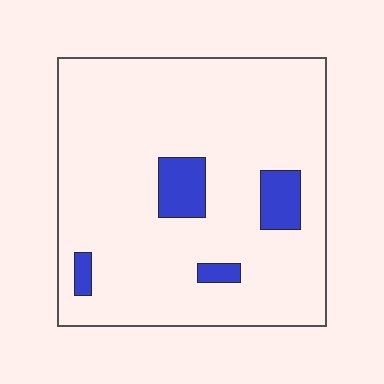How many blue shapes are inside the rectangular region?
4.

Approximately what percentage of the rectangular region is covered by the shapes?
Approximately 10%.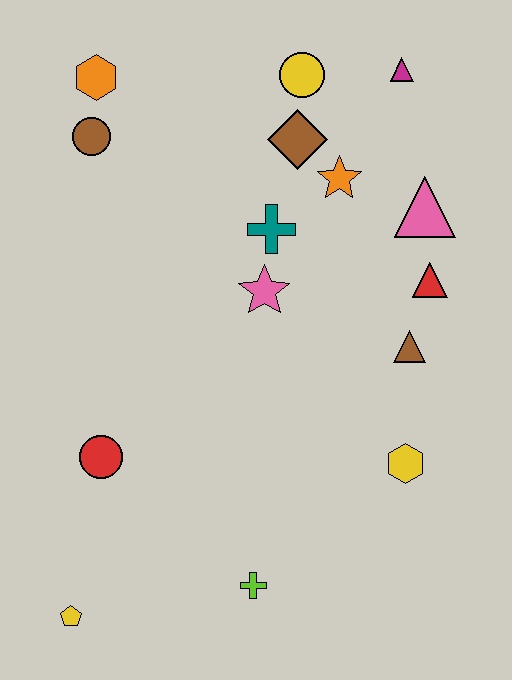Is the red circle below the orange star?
Yes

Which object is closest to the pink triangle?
The red triangle is closest to the pink triangle.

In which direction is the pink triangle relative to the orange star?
The pink triangle is to the right of the orange star.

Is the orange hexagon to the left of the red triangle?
Yes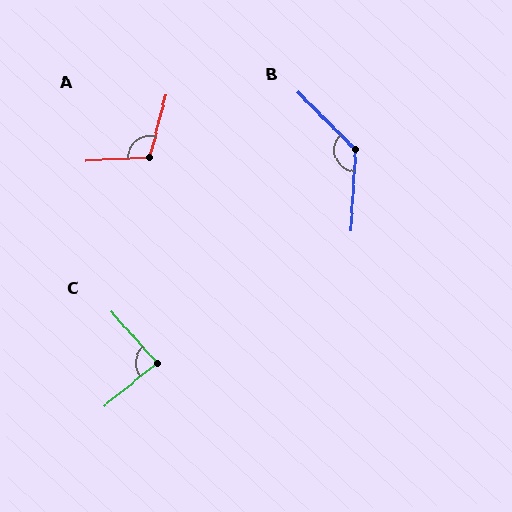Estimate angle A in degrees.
Approximately 108 degrees.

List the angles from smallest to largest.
C (87°), A (108°), B (132°).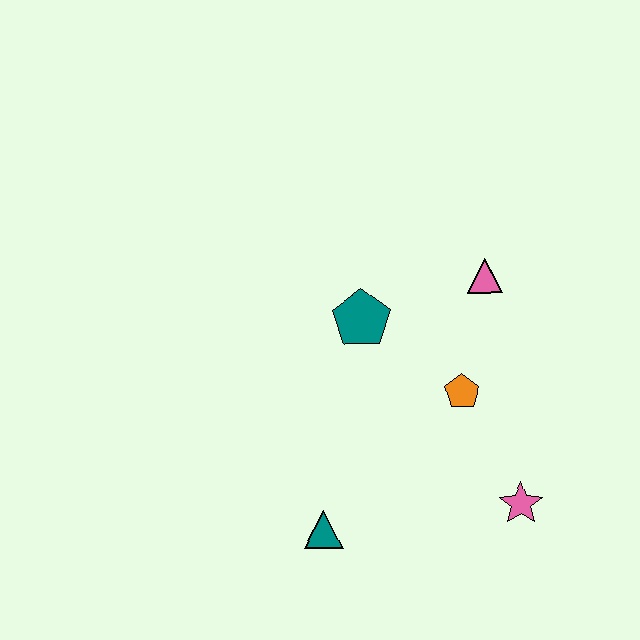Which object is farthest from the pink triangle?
The teal triangle is farthest from the pink triangle.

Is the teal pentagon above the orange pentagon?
Yes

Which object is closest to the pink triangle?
The orange pentagon is closest to the pink triangle.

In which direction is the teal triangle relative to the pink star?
The teal triangle is to the left of the pink star.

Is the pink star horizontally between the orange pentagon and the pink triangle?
No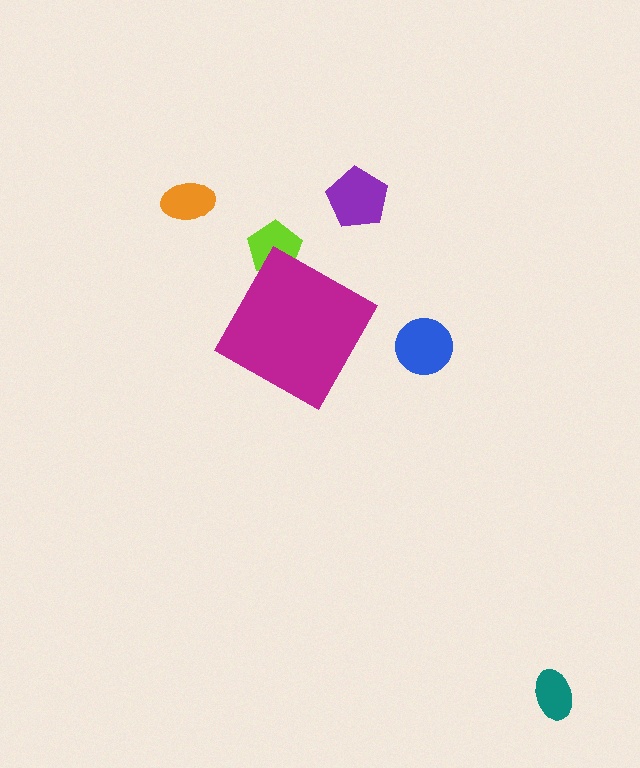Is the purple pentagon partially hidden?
No, the purple pentagon is fully visible.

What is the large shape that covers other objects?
A magenta diamond.